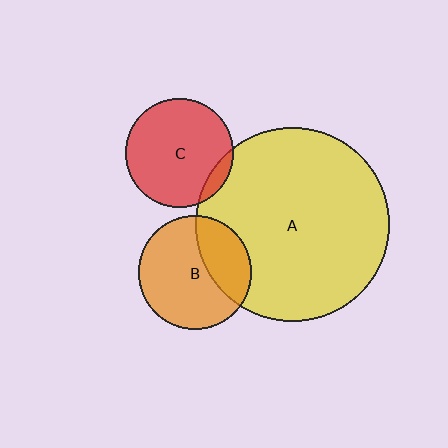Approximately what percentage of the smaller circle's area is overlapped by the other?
Approximately 10%.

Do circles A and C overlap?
Yes.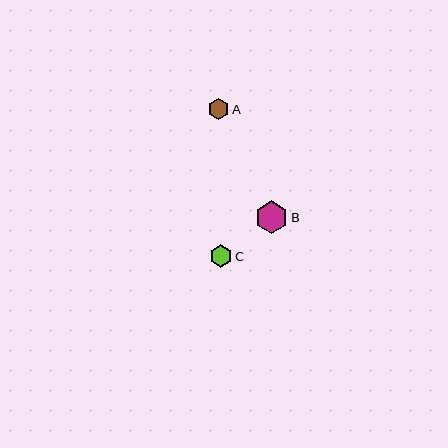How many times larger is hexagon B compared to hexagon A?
Hexagon B is approximately 1.5 times the size of hexagon A.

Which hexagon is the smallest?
Hexagon A is the smallest with a size of approximately 21 pixels.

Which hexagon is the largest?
Hexagon B is the largest with a size of approximately 33 pixels.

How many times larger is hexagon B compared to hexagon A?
Hexagon B is approximately 1.5 times the size of hexagon A.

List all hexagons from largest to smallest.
From largest to smallest: B, C, A.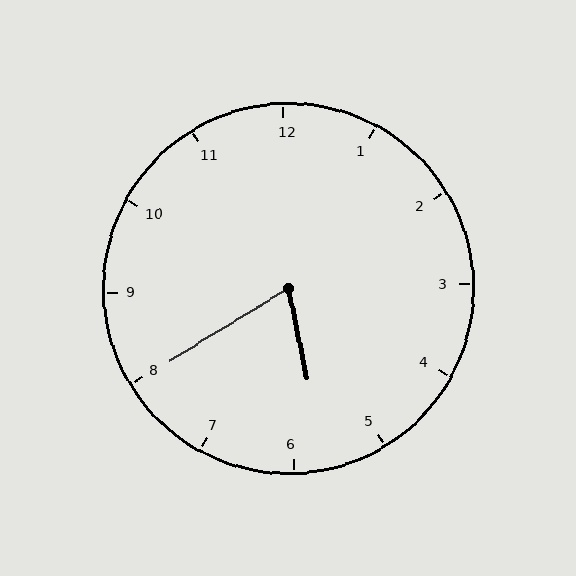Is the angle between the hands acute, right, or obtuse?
It is acute.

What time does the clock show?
5:40.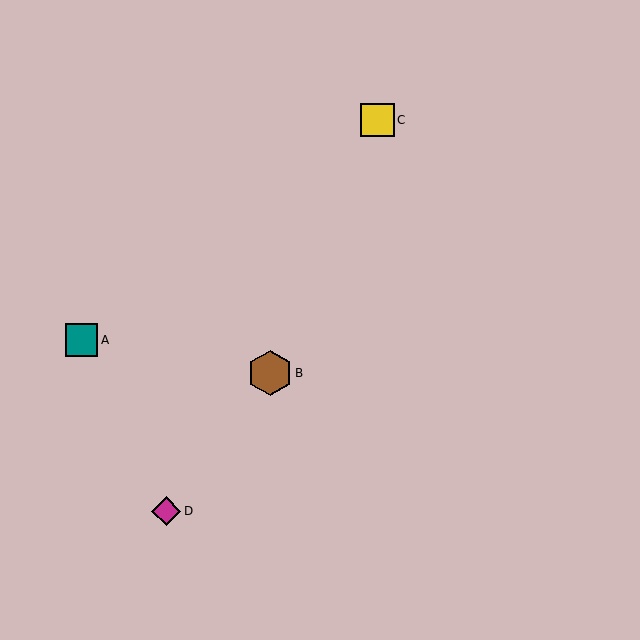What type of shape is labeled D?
Shape D is a magenta diamond.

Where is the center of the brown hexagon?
The center of the brown hexagon is at (270, 373).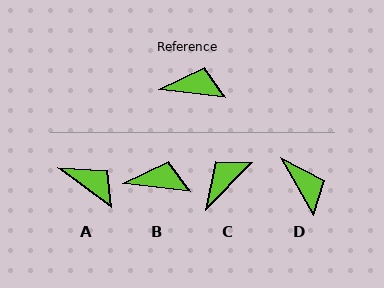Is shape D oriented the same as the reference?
No, it is off by about 53 degrees.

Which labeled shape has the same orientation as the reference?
B.